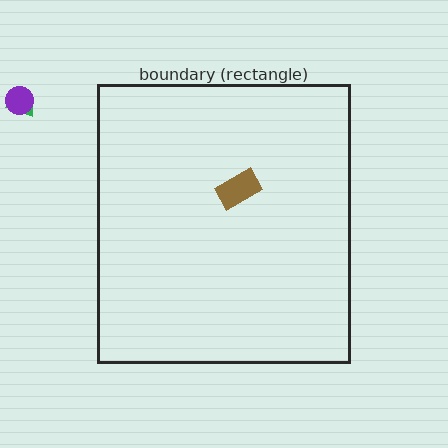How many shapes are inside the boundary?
1 inside, 2 outside.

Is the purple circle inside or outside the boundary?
Outside.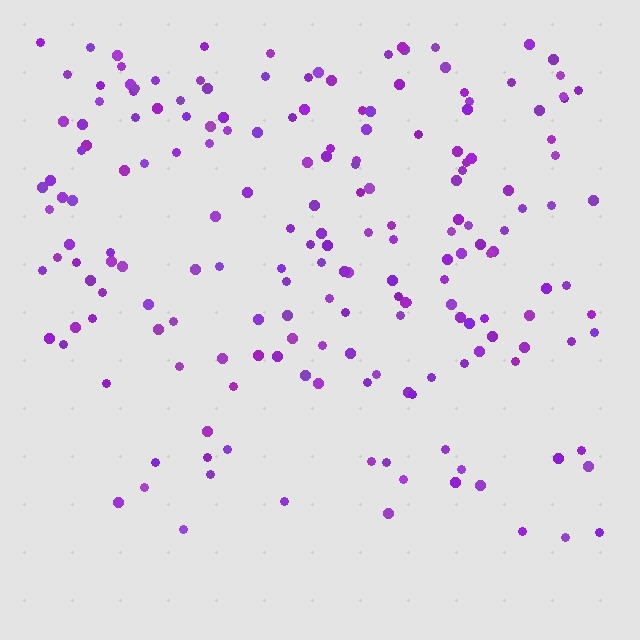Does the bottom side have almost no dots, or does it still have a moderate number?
Still a moderate number, just noticeably fewer than the top.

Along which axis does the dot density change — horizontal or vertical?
Vertical.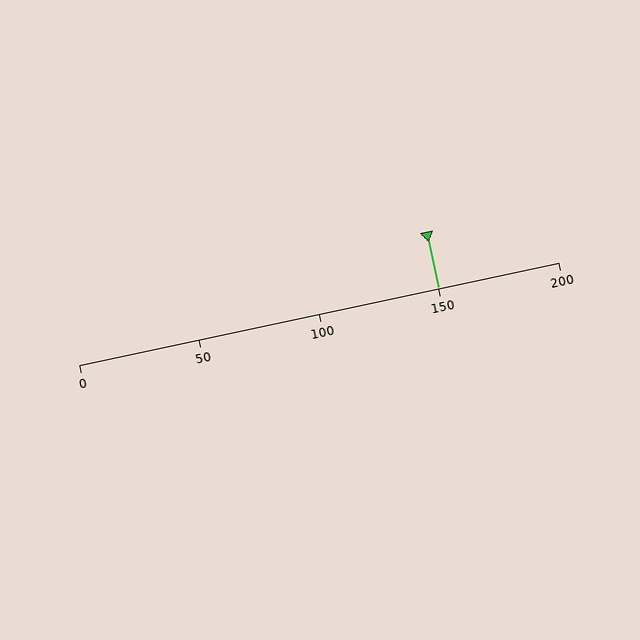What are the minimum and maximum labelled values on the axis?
The axis runs from 0 to 200.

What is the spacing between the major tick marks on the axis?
The major ticks are spaced 50 apart.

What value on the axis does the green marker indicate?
The marker indicates approximately 150.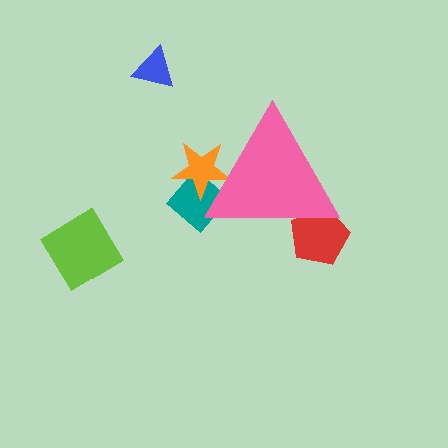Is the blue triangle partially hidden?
No, the blue triangle is fully visible.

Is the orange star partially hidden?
Yes, the orange star is partially hidden behind the pink triangle.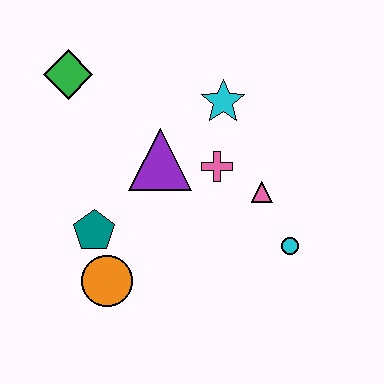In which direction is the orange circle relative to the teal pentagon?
The orange circle is below the teal pentagon.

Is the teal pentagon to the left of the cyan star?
Yes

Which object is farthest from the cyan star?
The orange circle is farthest from the cyan star.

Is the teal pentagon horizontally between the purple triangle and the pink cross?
No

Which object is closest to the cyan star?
The pink cross is closest to the cyan star.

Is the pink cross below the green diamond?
Yes